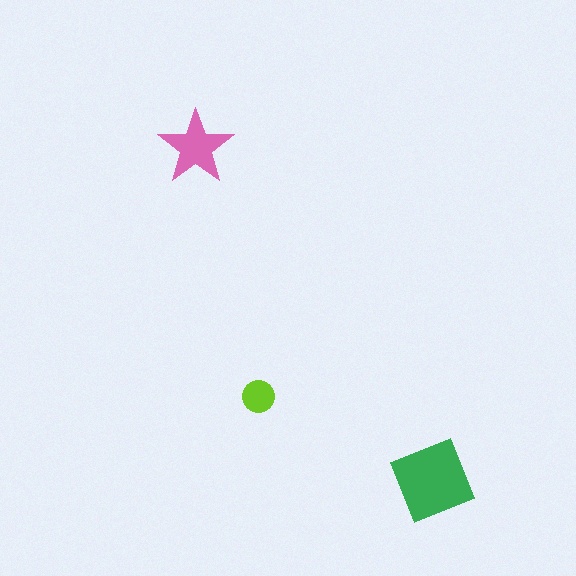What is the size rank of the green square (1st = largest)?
1st.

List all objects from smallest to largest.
The lime circle, the pink star, the green square.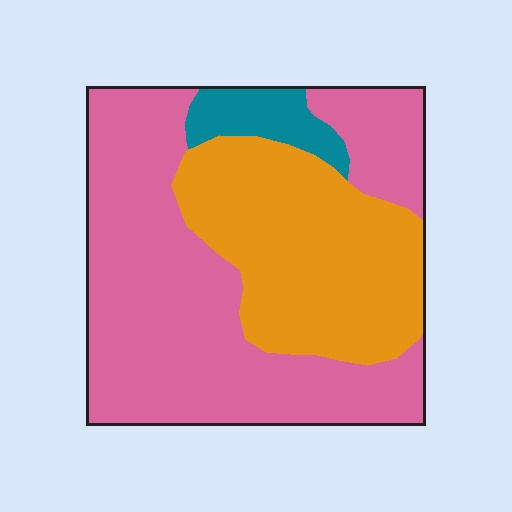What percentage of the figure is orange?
Orange covers 35% of the figure.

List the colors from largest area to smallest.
From largest to smallest: pink, orange, teal.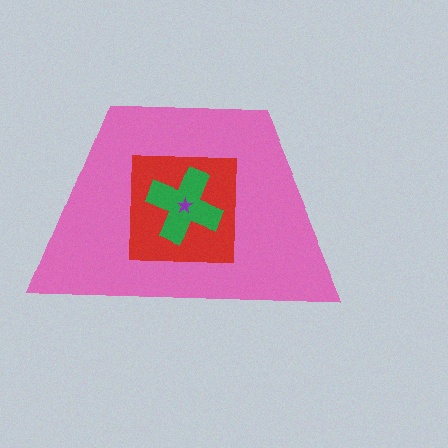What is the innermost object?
The purple star.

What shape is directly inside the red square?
The green cross.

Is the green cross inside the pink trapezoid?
Yes.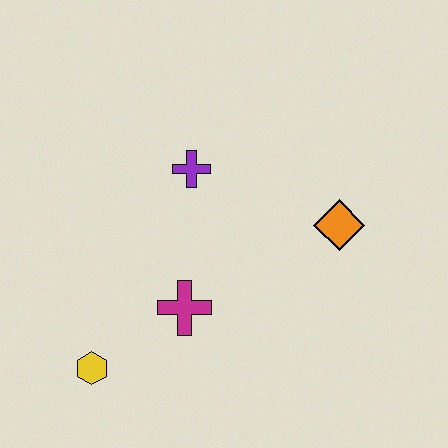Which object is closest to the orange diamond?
The purple cross is closest to the orange diamond.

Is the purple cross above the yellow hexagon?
Yes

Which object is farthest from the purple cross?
The yellow hexagon is farthest from the purple cross.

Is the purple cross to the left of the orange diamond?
Yes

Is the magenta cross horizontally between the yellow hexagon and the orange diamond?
Yes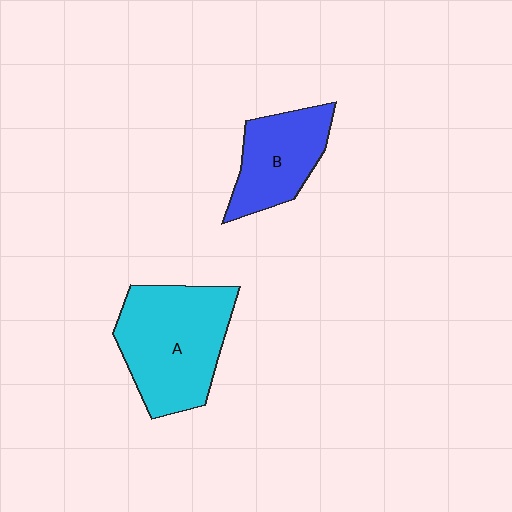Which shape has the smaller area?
Shape B (blue).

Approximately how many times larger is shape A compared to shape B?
Approximately 1.6 times.